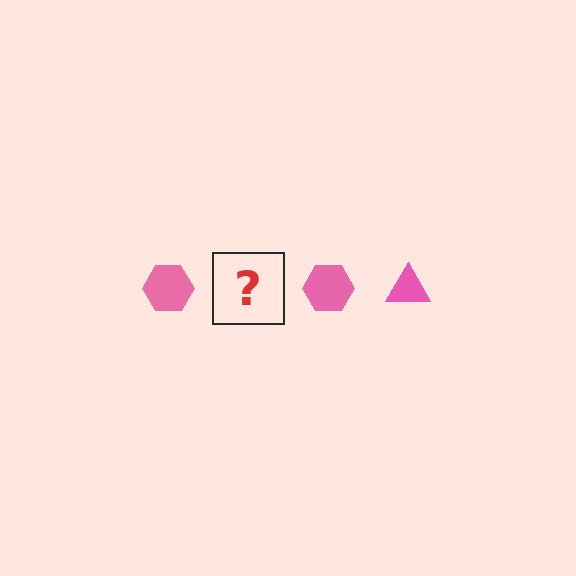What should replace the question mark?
The question mark should be replaced with a pink triangle.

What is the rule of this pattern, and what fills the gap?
The rule is that the pattern cycles through hexagon, triangle shapes in pink. The gap should be filled with a pink triangle.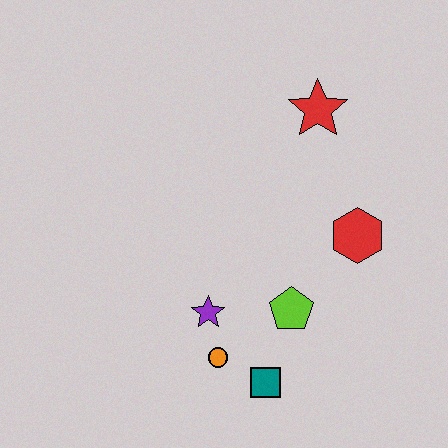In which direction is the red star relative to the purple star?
The red star is above the purple star.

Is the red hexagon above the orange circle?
Yes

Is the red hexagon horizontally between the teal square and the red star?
No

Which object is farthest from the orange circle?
The red star is farthest from the orange circle.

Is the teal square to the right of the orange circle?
Yes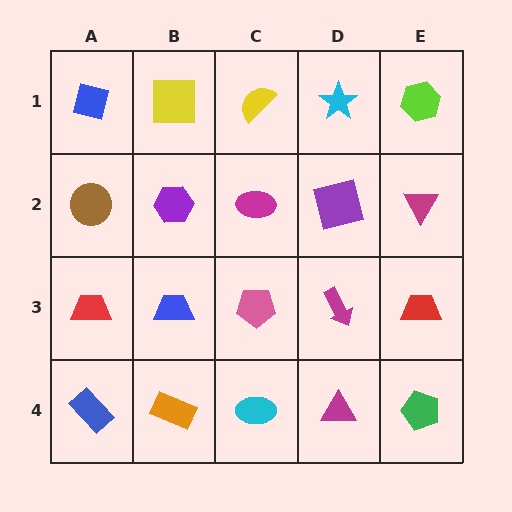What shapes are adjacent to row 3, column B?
A purple hexagon (row 2, column B), an orange rectangle (row 4, column B), a red trapezoid (row 3, column A), a pink pentagon (row 3, column C).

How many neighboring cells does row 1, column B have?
3.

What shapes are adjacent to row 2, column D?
A cyan star (row 1, column D), a magenta arrow (row 3, column D), a magenta ellipse (row 2, column C), a magenta triangle (row 2, column E).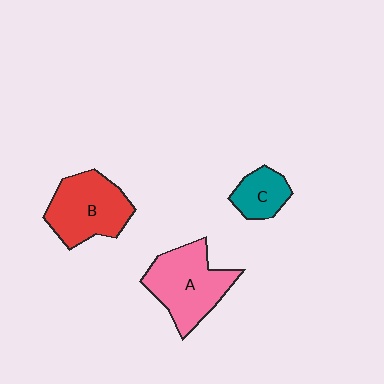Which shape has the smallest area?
Shape C (teal).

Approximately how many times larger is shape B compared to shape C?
Approximately 2.0 times.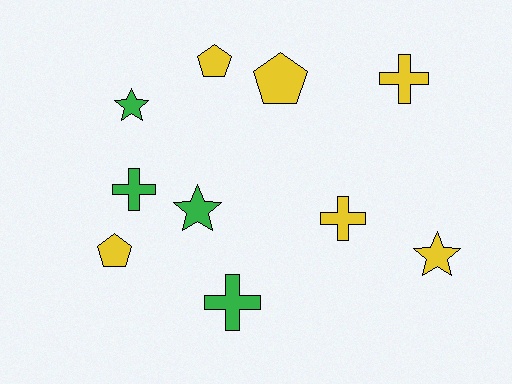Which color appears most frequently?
Yellow, with 6 objects.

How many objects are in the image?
There are 10 objects.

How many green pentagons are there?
There are no green pentagons.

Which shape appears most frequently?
Cross, with 4 objects.